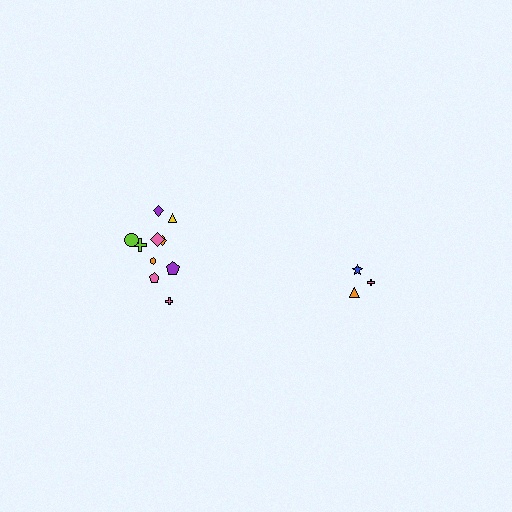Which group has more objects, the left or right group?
The left group.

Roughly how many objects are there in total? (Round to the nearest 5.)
Roughly 15 objects in total.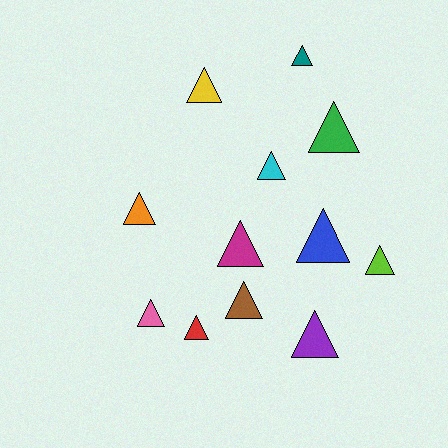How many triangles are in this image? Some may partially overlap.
There are 12 triangles.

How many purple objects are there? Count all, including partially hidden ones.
There is 1 purple object.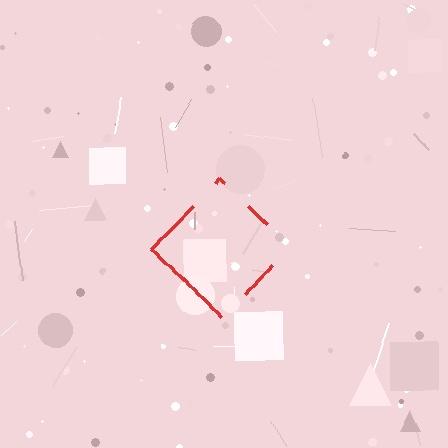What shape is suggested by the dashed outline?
The dashed outline suggests a diamond.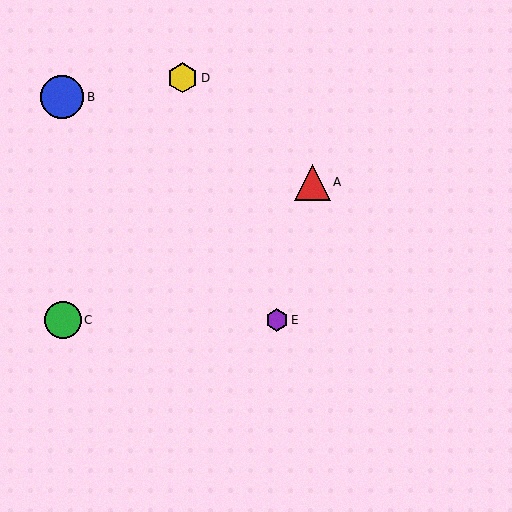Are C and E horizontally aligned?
Yes, both are at y≈320.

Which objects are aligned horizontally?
Objects C, E are aligned horizontally.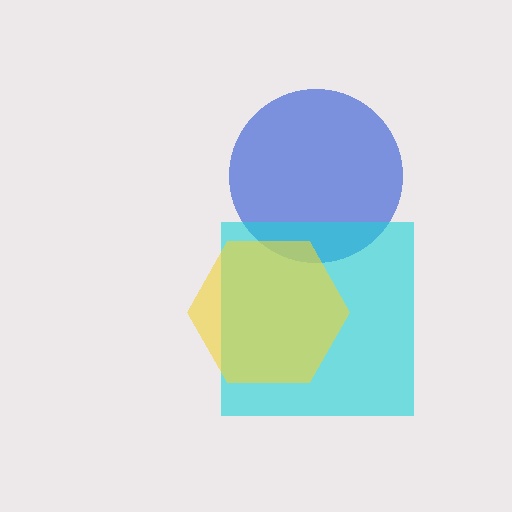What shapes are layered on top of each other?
The layered shapes are: a blue circle, a cyan square, a yellow hexagon.